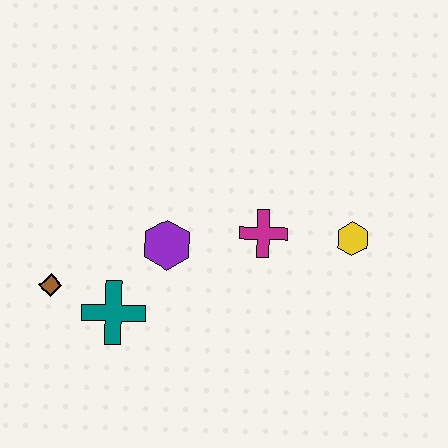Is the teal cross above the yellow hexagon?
No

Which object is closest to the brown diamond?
The teal cross is closest to the brown diamond.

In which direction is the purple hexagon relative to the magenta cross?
The purple hexagon is to the left of the magenta cross.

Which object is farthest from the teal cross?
The yellow hexagon is farthest from the teal cross.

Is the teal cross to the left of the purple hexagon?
Yes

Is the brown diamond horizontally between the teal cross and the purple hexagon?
No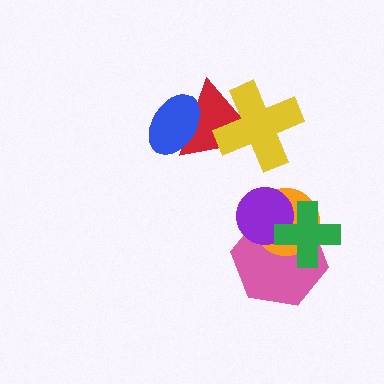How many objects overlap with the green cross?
3 objects overlap with the green cross.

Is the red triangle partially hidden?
Yes, it is partially covered by another shape.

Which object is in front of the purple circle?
The green cross is in front of the purple circle.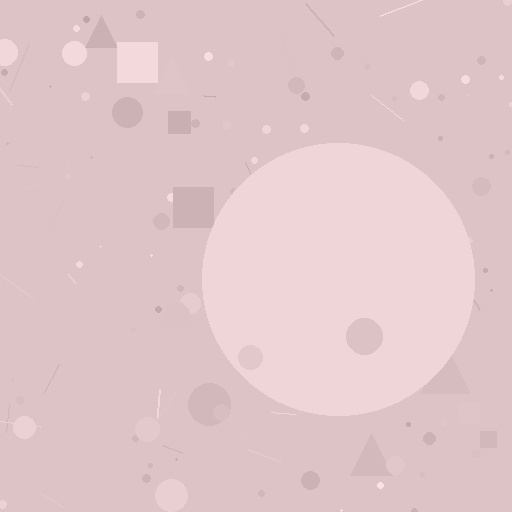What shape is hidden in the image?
A circle is hidden in the image.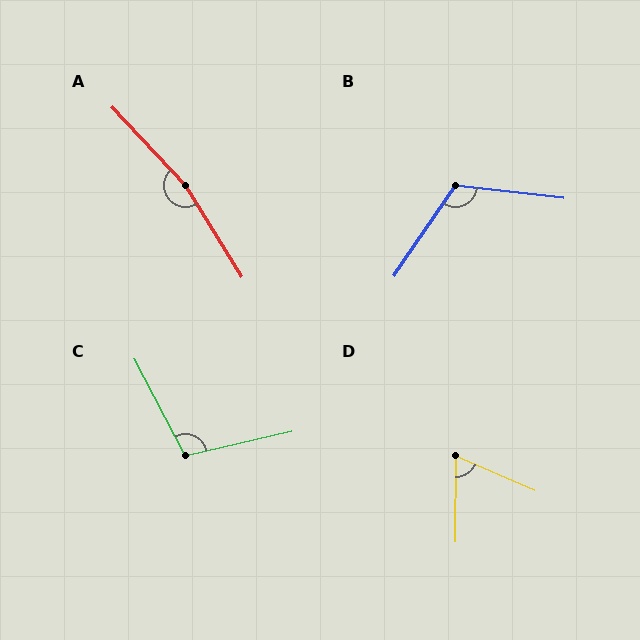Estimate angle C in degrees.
Approximately 104 degrees.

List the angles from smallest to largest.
D (67°), C (104°), B (117°), A (169°).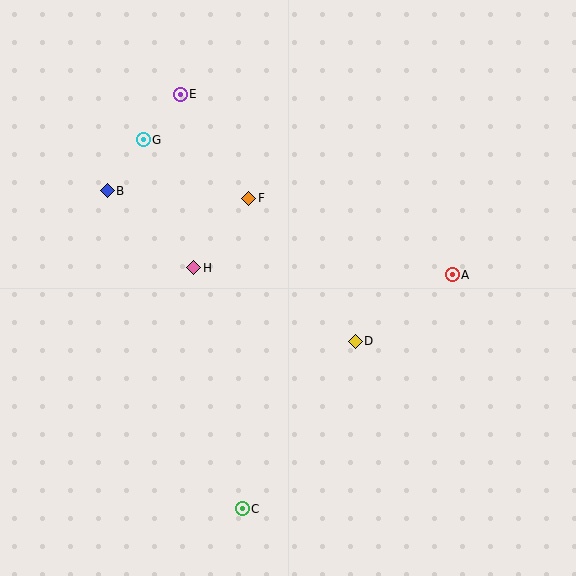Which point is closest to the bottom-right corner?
Point D is closest to the bottom-right corner.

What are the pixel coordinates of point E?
Point E is at (180, 94).